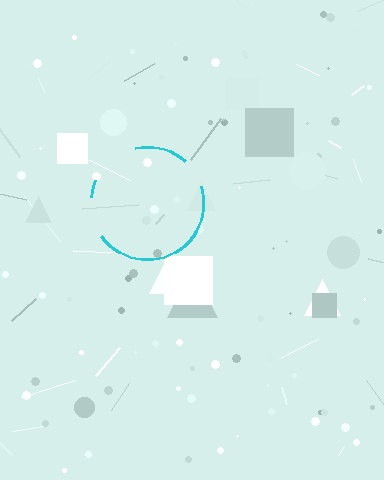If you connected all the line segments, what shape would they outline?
They would outline a circle.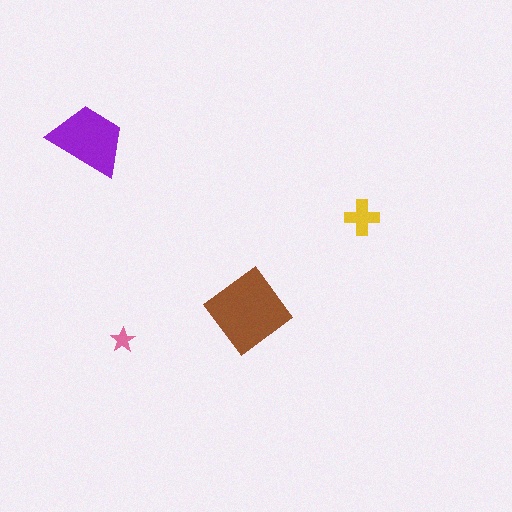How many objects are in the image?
There are 4 objects in the image.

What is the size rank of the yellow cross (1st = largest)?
3rd.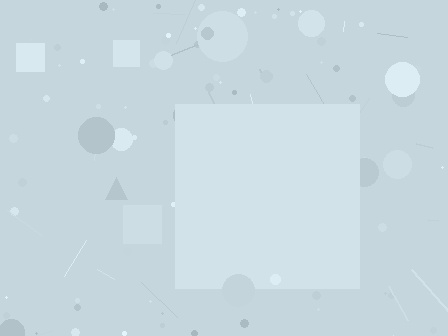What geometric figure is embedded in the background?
A square is embedded in the background.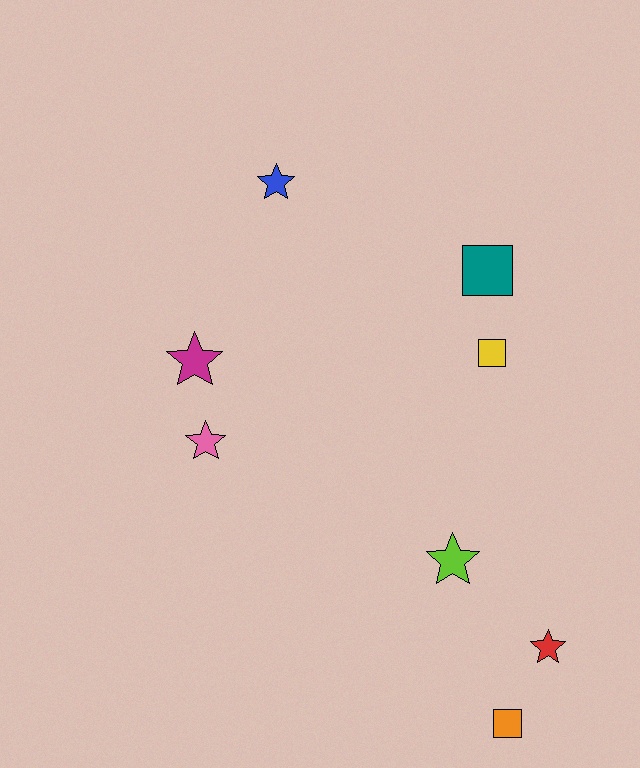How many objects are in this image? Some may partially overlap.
There are 8 objects.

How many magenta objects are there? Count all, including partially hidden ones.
There is 1 magenta object.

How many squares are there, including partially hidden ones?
There are 3 squares.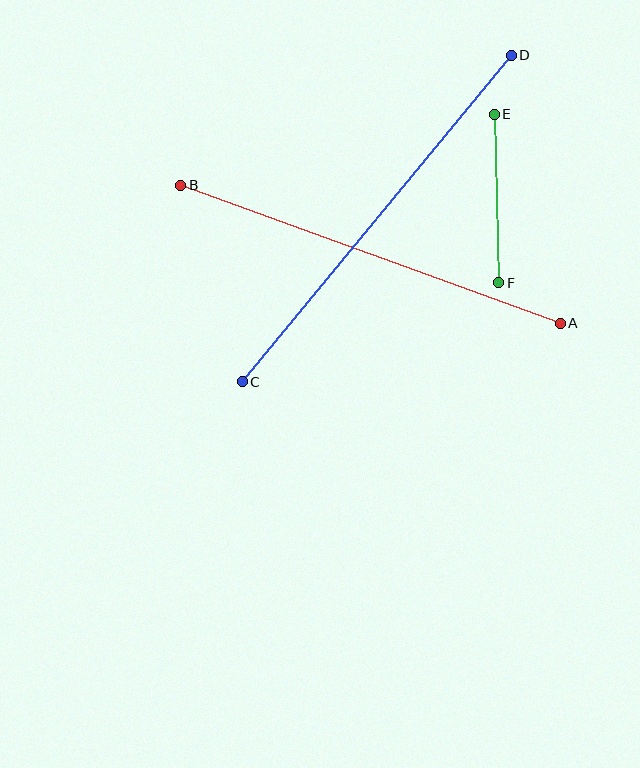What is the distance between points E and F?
The distance is approximately 168 pixels.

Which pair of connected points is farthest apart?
Points C and D are farthest apart.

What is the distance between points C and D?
The distance is approximately 423 pixels.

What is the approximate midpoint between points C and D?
The midpoint is at approximately (377, 219) pixels.